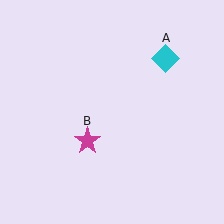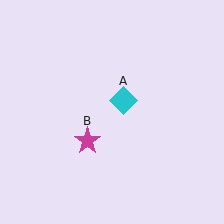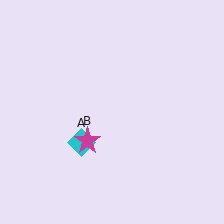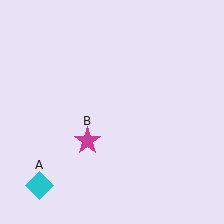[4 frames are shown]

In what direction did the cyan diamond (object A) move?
The cyan diamond (object A) moved down and to the left.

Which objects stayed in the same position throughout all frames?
Magenta star (object B) remained stationary.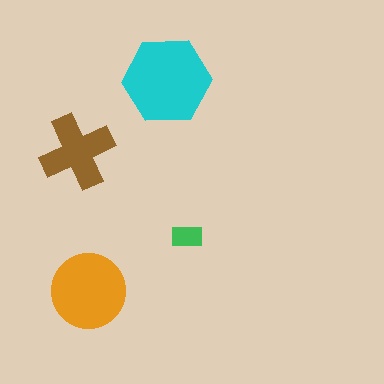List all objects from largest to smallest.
The cyan hexagon, the orange circle, the brown cross, the green rectangle.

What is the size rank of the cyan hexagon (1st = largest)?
1st.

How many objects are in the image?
There are 4 objects in the image.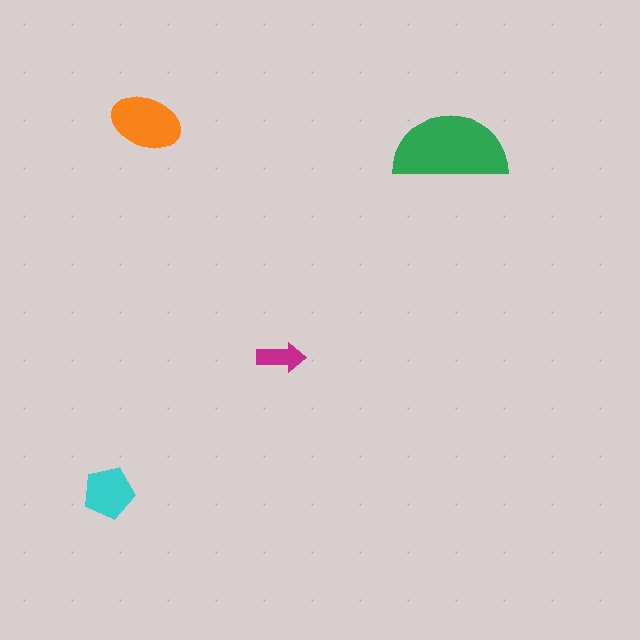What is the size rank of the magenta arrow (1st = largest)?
4th.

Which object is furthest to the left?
The cyan pentagon is leftmost.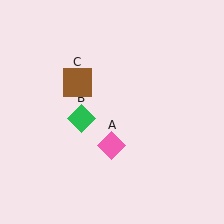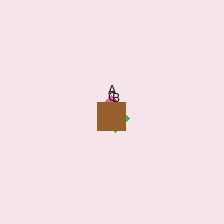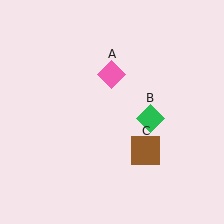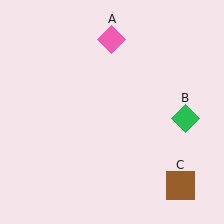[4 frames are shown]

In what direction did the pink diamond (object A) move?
The pink diamond (object A) moved up.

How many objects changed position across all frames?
3 objects changed position: pink diamond (object A), green diamond (object B), brown square (object C).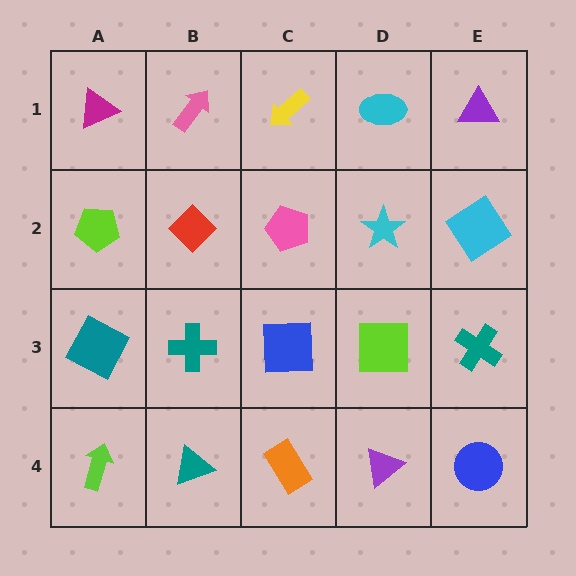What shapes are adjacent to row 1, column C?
A pink pentagon (row 2, column C), a pink arrow (row 1, column B), a cyan ellipse (row 1, column D).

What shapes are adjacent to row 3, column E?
A cyan diamond (row 2, column E), a blue circle (row 4, column E), a lime square (row 3, column D).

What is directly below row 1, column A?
A lime pentagon.